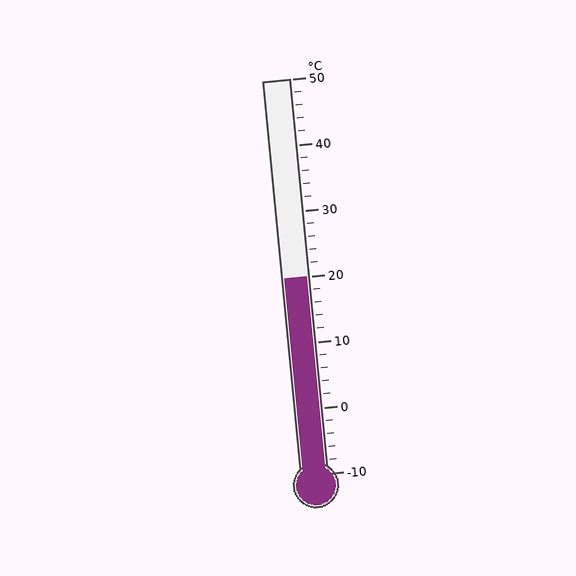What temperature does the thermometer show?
The thermometer shows approximately 20°C.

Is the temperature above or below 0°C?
The temperature is above 0°C.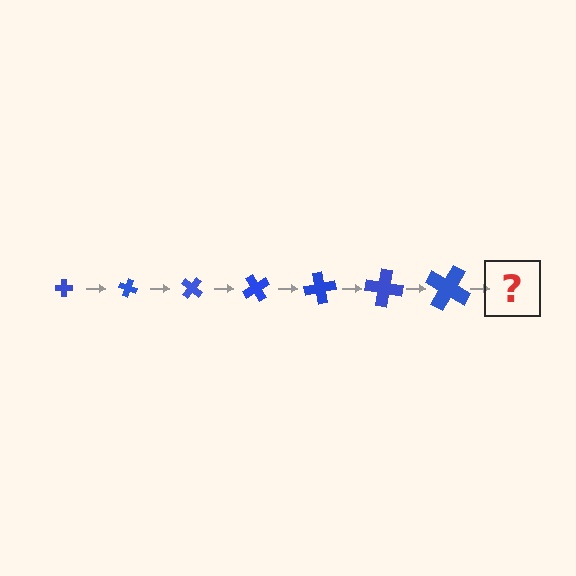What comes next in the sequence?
The next element should be a cross, larger than the previous one and rotated 140 degrees from the start.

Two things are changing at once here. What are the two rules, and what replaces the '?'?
The two rules are that the cross grows larger each step and it rotates 20 degrees each step. The '?' should be a cross, larger than the previous one and rotated 140 degrees from the start.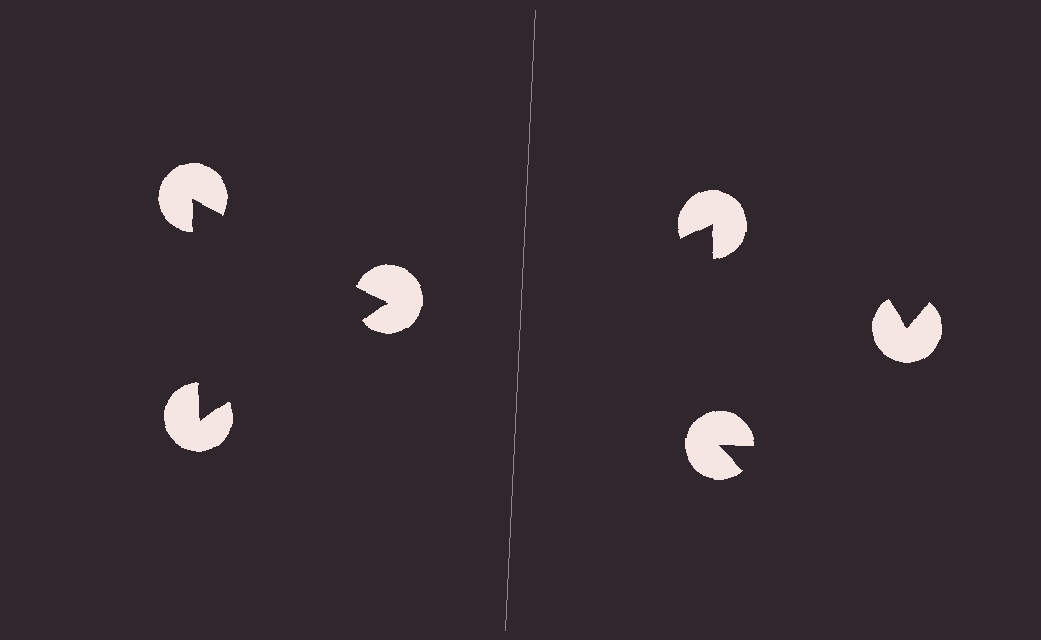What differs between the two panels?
The pac-man discs are positioned identically on both sides; only the wedge orientations differ. On the left they align to a triangle; on the right they are misaligned.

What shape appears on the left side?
An illusory triangle.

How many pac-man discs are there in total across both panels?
6 — 3 on each side.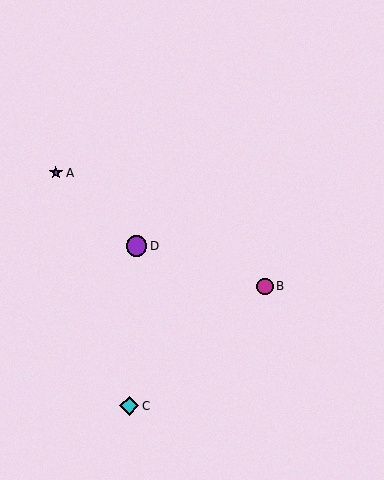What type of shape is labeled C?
Shape C is a cyan diamond.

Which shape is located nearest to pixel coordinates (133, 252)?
The purple circle (labeled D) at (137, 246) is nearest to that location.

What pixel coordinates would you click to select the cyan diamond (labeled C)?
Click at (129, 406) to select the cyan diamond C.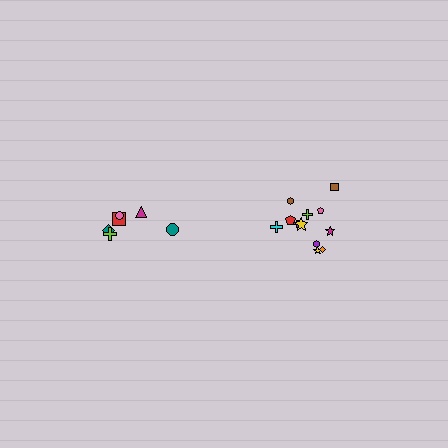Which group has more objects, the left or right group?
The right group.